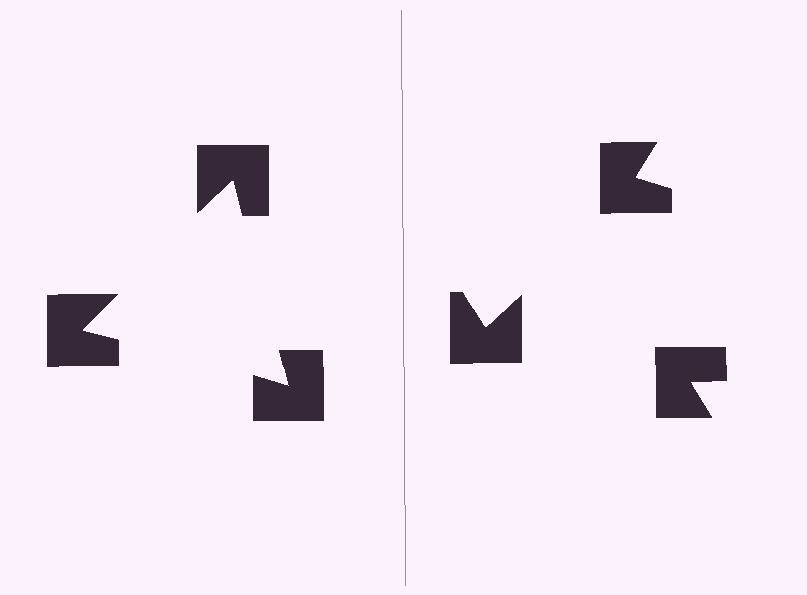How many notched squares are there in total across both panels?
6 — 3 on each side.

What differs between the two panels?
The notched squares are positioned identically on both sides; only the wedge orientations differ. On the left they align to a triangle; on the right they are misaligned.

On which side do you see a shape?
An illusory triangle appears on the left side. On the right side the wedge cuts are rotated, so no coherent shape forms.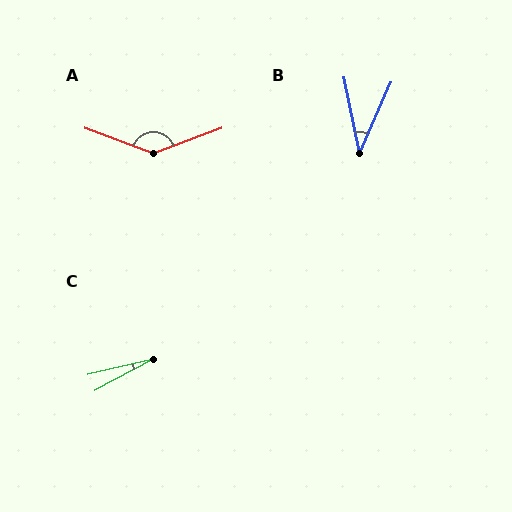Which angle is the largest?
A, at approximately 139 degrees.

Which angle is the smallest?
C, at approximately 15 degrees.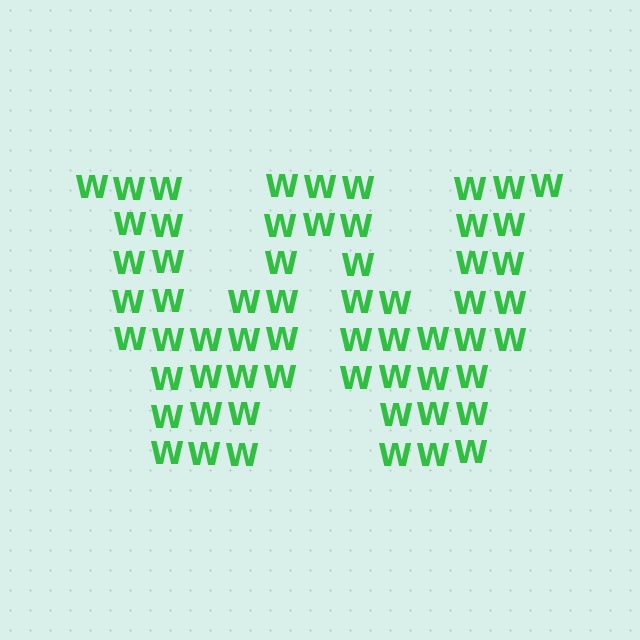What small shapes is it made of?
It is made of small letter W's.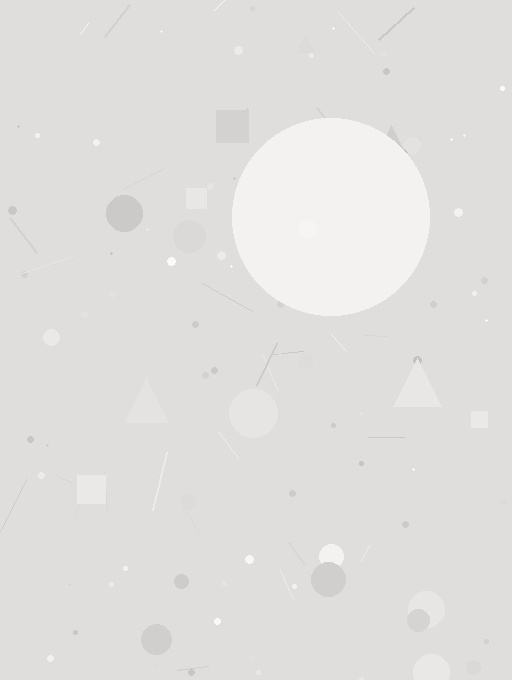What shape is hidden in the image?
A circle is hidden in the image.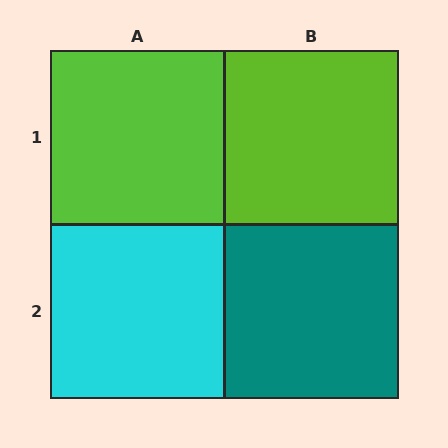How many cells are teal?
1 cell is teal.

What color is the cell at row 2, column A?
Cyan.